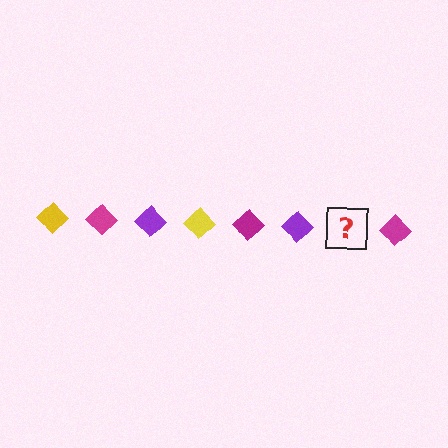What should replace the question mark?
The question mark should be replaced with a yellow diamond.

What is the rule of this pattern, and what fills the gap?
The rule is that the pattern cycles through yellow, magenta, purple diamonds. The gap should be filled with a yellow diamond.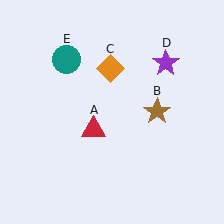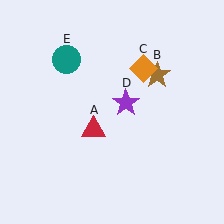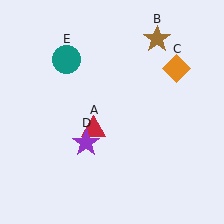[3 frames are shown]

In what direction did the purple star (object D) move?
The purple star (object D) moved down and to the left.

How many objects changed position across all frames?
3 objects changed position: brown star (object B), orange diamond (object C), purple star (object D).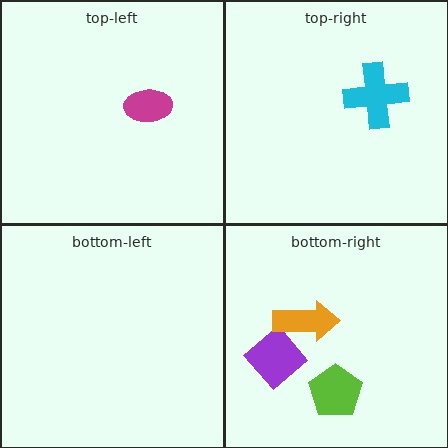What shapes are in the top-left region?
The magenta ellipse.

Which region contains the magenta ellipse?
The top-left region.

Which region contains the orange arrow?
The bottom-right region.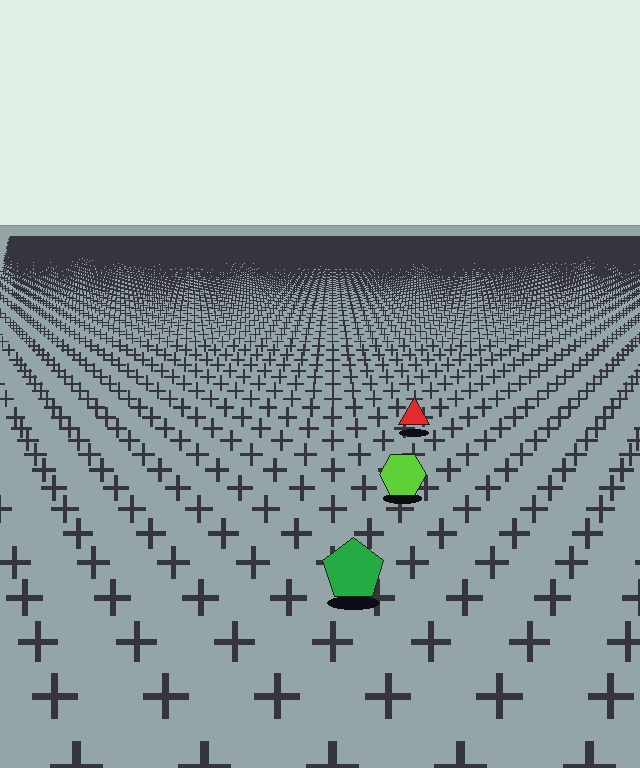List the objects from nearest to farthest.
From nearest to farthest: the green pentagon, the lime hexagon, the red triangle.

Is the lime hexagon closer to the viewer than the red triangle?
Yes. The lime hexagon is closer — you can tell from the texture gradient: the ground texture is coarser near it.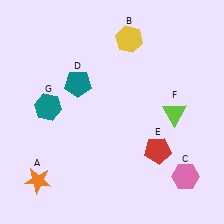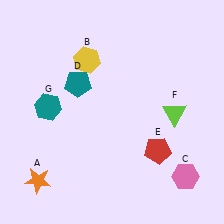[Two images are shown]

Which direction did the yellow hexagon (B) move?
The yellow hexagon (B) moved left.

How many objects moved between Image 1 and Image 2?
1 object moved between the two images.